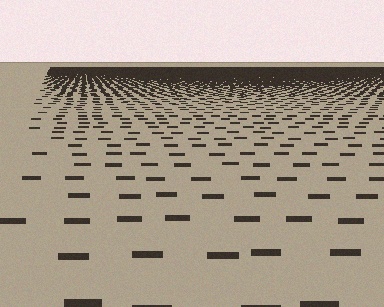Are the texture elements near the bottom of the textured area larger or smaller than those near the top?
Larger. Near the bottom, elements are closer to the viewer and appear at a bigger on-screen size.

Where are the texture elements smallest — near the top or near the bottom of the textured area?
Near the top.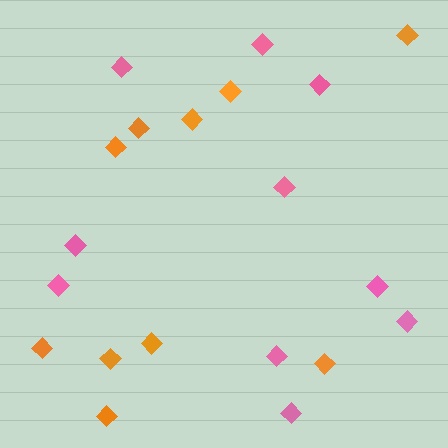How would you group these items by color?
There are 2 groups: one group of orange diamonds (10) and one group of pink diamonds (10).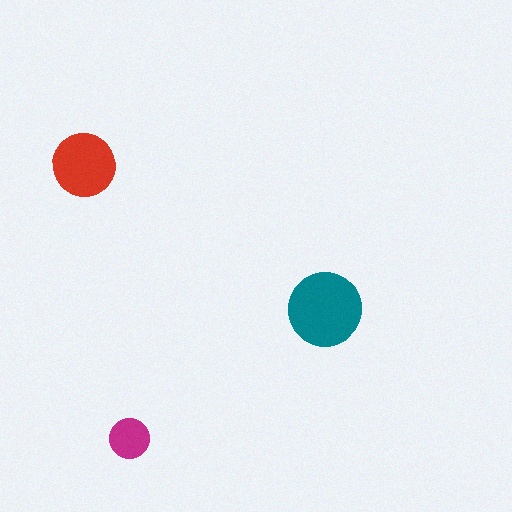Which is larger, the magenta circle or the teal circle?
The teal one.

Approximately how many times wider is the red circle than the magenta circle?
About 1.5 times wider.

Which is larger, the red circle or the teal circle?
The teal one.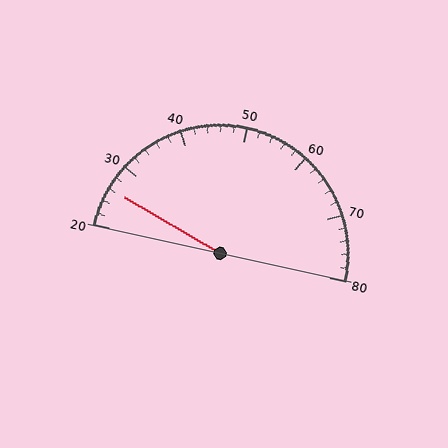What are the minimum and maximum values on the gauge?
The gauge ranges from 20 to 80.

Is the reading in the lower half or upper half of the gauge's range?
The reading is in the lower half of the range (20 to 80).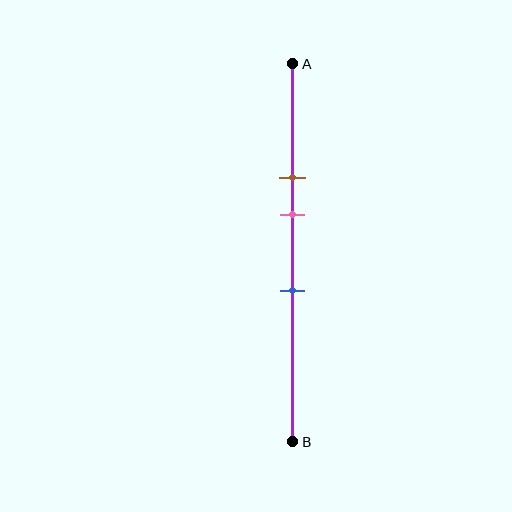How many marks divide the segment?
There are 3 marks dividing the segment.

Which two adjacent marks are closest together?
The brown and pink marks are the closest adjacent pair.